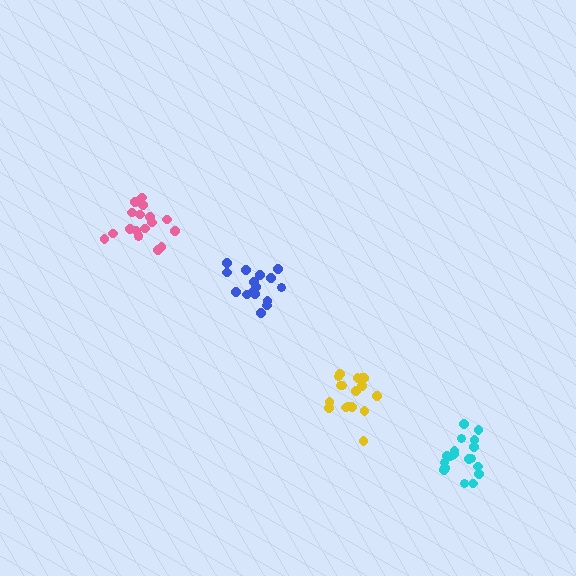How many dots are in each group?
Group 1: 18 dots, Group 2: 16 dots, Group 3: 19 dots, Group 4: 17 dots (70 total).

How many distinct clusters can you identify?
There are 4 distinct clusters.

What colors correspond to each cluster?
The clusters are colored: cyan, blue, pink, yellow.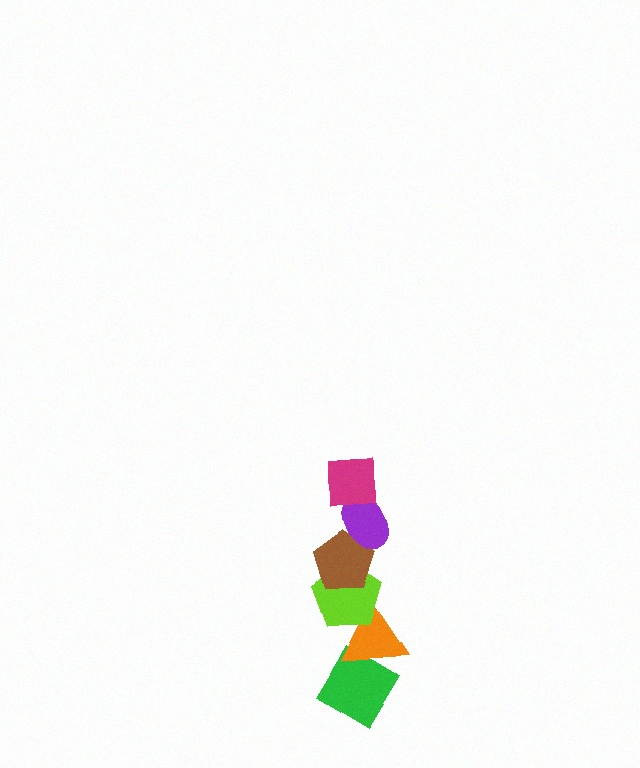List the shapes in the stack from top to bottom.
From top to bottom: the magenta square, the purple ellipse, the brown pentagon, the lime pentagon, the orange triangle, the green diamond.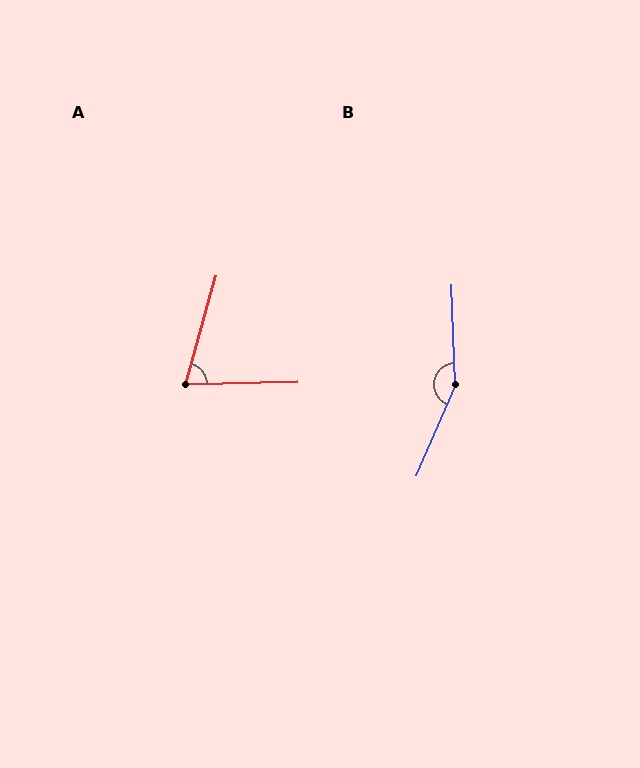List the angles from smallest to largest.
A (73°), B (155°).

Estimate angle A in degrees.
Approximately 73 degrees.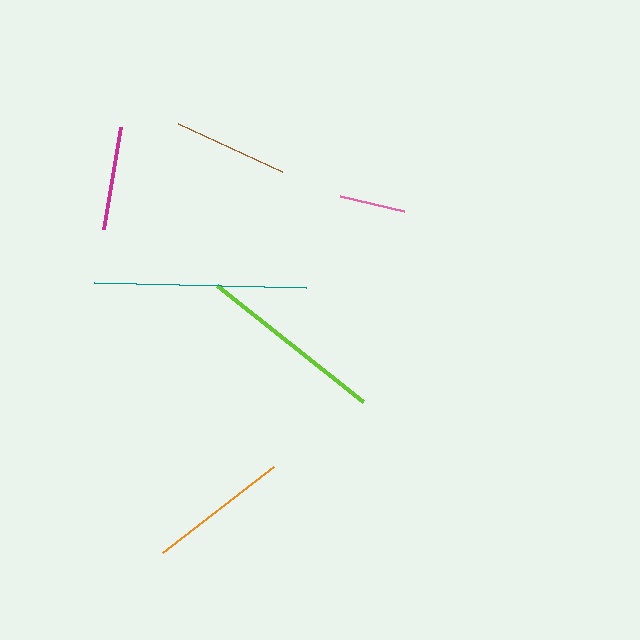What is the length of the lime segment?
The lime segment is approximately 187 pixels long.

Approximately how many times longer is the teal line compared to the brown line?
The teal line is approximately 1.8 times the length of the brown line.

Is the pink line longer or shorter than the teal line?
The teal line is longer than the pink line.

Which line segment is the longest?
The teal line is the longest at approximately 211 pixels.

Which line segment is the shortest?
The pink line is the shortest at approximately 65 pixels.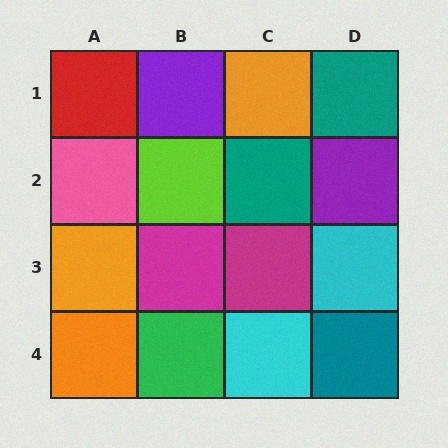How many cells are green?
1 cell is green.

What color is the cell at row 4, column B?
Green.